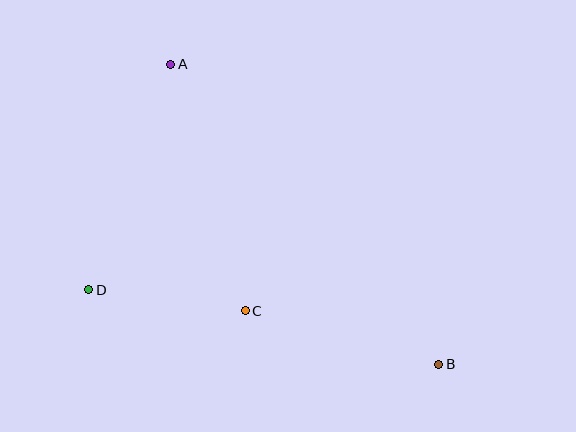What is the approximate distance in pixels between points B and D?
The distance between B and D is approximately 358 pixels.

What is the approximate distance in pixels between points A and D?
The distance between A and D is approximately 240 pixels.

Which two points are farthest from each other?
Points A and B are farthest from each other.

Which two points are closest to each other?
Points C and D are closest to each other.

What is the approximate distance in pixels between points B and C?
The distance between B and C is approximately 201 pixels.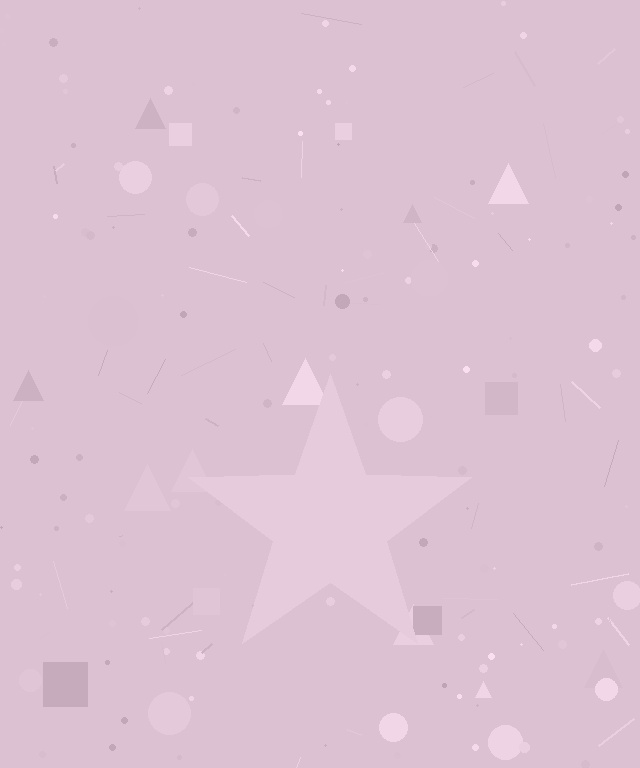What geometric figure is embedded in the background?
A star is embedded in the background.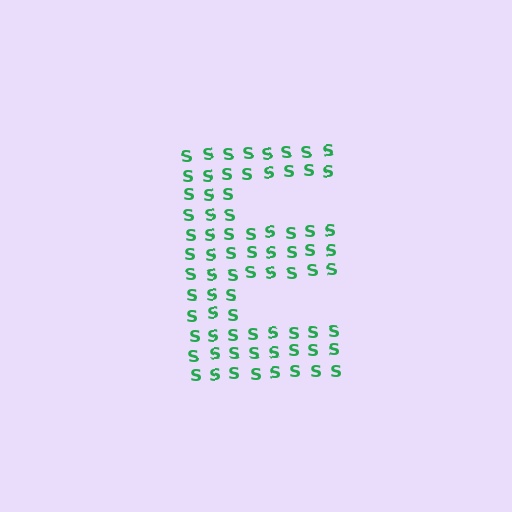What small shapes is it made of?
It is made of small letter S's.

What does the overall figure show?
The overall figure shows the letter E.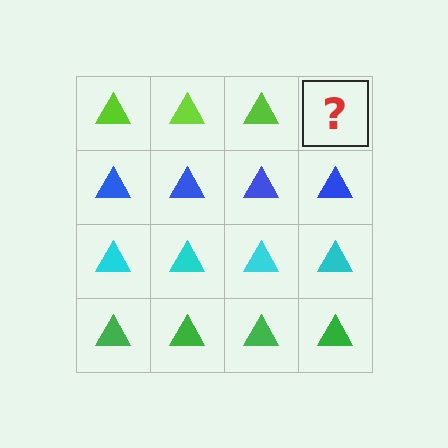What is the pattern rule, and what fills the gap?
The rule is that each row has a consistent color. The gap should be filled with a lime triangle.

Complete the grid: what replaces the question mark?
The question mark should be replaced with a lime triangle.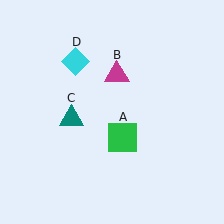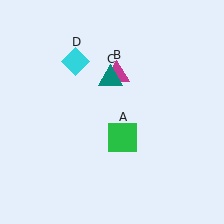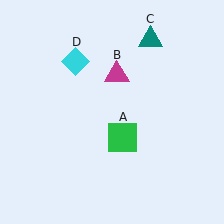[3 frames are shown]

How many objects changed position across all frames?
1 object changed position: teal triangle (object C).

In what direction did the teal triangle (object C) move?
The teal triangle (object C) moved up and to the right.